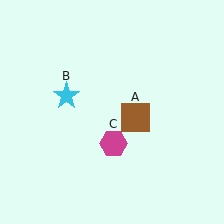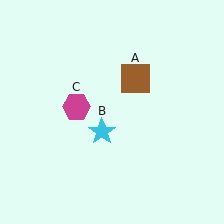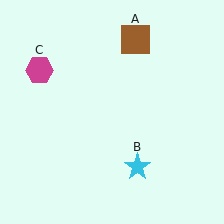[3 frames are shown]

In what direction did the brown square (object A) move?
The brown square (object A) moved up.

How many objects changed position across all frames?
3 objects changed position: brown square (object A), cyan star (object B), magenta hexagon (object C).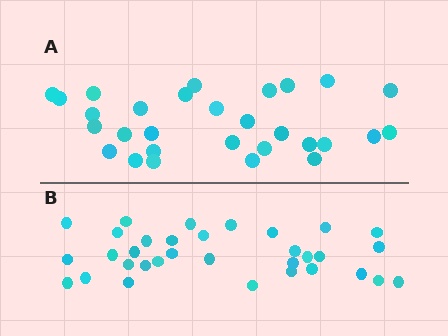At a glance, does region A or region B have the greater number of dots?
Region B (the bottom region) has more dots.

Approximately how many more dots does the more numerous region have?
Region B has about 4 more dots than region A.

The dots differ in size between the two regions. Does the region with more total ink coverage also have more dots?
No. Region A has more total ink coverage because its dots are larger, but region B actually contains more individual dots. Total area can be misleading — the number of items is what matters here.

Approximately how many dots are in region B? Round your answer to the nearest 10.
About 30 dots. (The exact count is 33, which rounds to 30.)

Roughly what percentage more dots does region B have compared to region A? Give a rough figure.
About 15% more.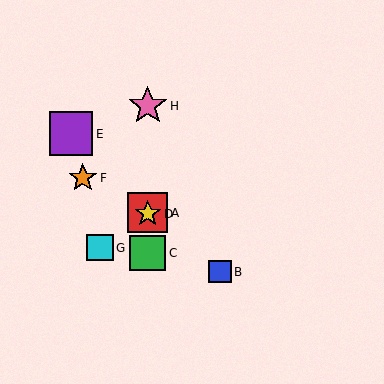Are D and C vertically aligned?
Yes, both are at x≈148.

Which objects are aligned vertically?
Objects A, C, D, H are aligned vertically.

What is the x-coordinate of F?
Object F is at x≈83.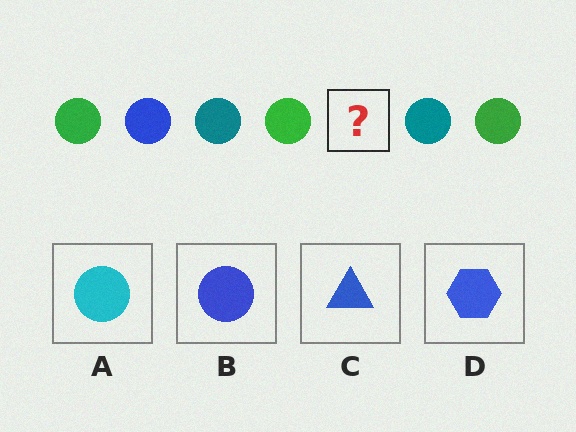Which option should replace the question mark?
Option B.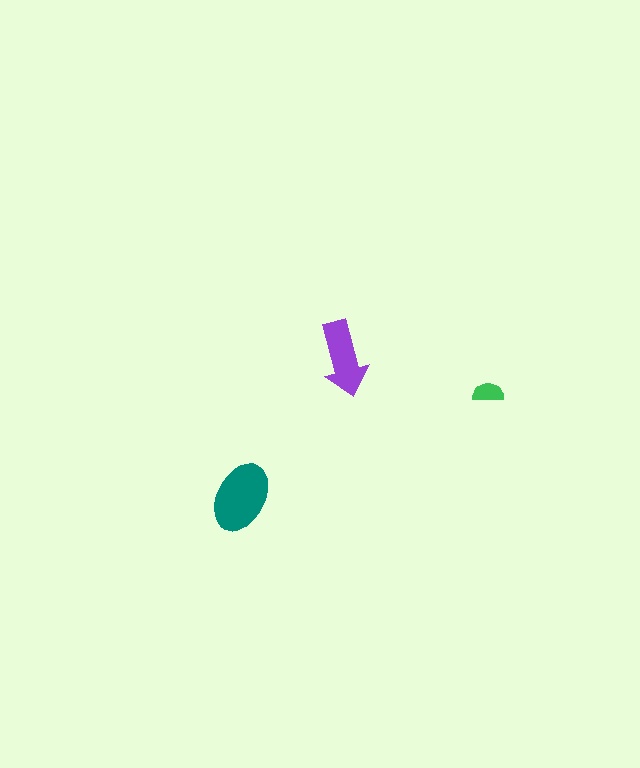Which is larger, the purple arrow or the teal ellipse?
The teal ellipse.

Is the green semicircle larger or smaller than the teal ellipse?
Smaller.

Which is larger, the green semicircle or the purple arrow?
The purple arrow.